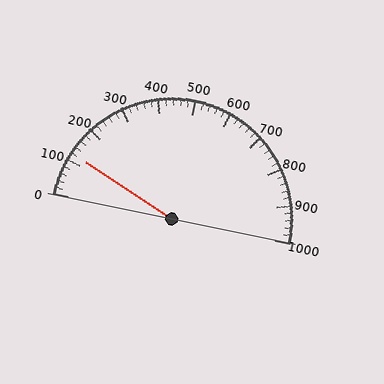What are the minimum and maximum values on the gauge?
The gauge ranges from 0 to 1000.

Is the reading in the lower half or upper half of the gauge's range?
The reading is in the lower half of the range (0 to 1000).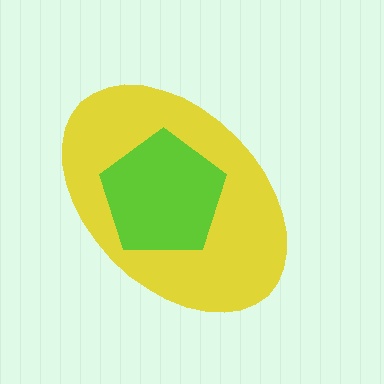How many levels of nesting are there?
2.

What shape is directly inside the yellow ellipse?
The lime pentagon.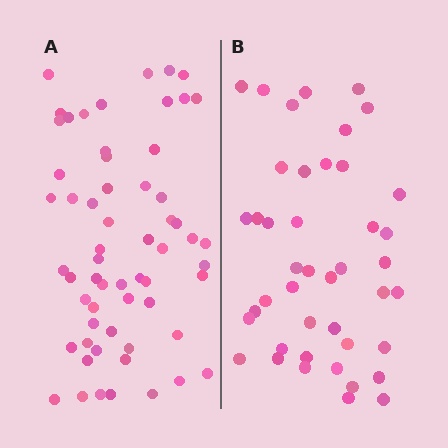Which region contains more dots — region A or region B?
Region A (the left region) has more dots.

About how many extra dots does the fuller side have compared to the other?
Region A has approximately 15 more dots than region B.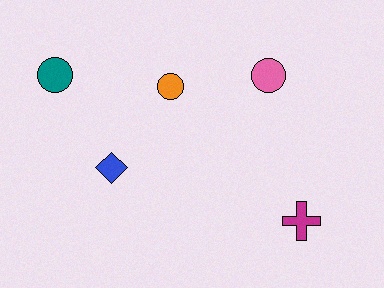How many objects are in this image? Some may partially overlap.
There are 5 objects.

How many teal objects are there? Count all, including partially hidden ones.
There is 1 teal object.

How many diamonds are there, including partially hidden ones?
There is 1 diamond.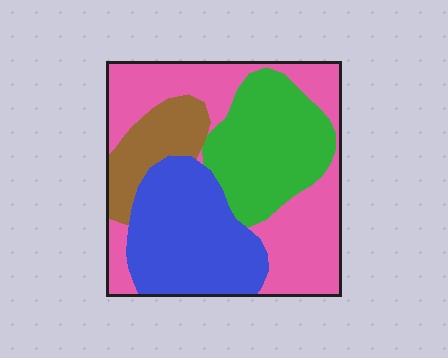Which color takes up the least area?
Brown, at roughly 10%.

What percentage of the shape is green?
Green takes up about one quarter (1/4) of the shape.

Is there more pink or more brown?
Pink.